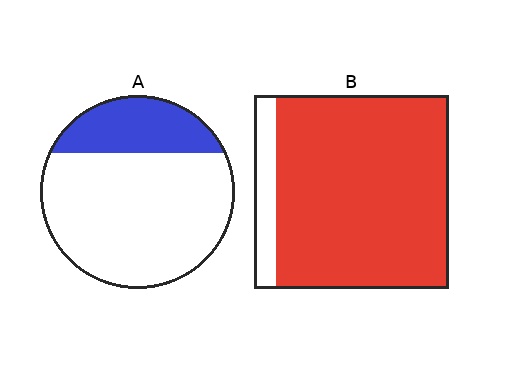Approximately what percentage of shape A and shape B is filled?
A is approximately 25% and B is approximately 90%.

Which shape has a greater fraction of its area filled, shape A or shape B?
Shape B.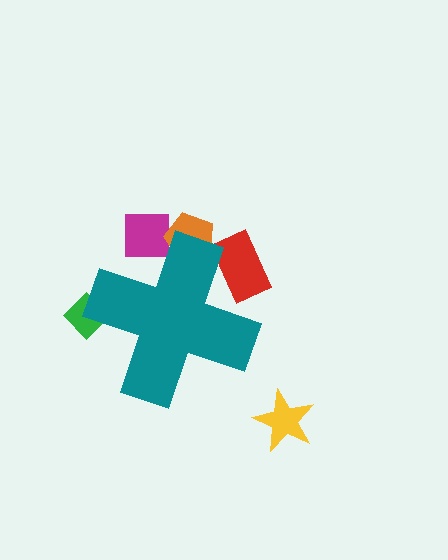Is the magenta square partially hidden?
Yes, the magenta square is partially hidden behind the teal cross.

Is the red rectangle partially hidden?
Yes, the red rectangle is partially hidden behind the teal cross.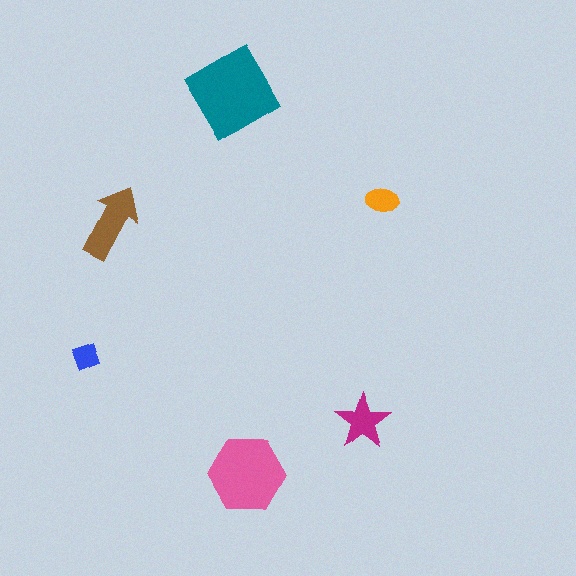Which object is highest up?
The teal diamond is topmost.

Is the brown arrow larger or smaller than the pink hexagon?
Smaller.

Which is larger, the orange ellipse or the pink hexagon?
The pink hexagon.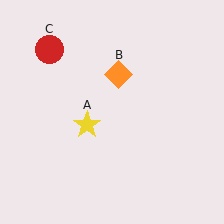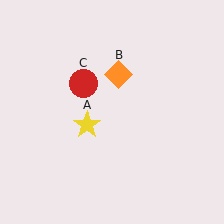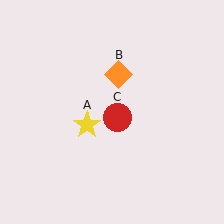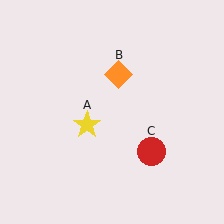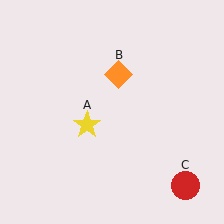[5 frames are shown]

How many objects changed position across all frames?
1 object changed position: red circle (object C).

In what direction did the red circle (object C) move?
The red circle (object C) moved down and to the right.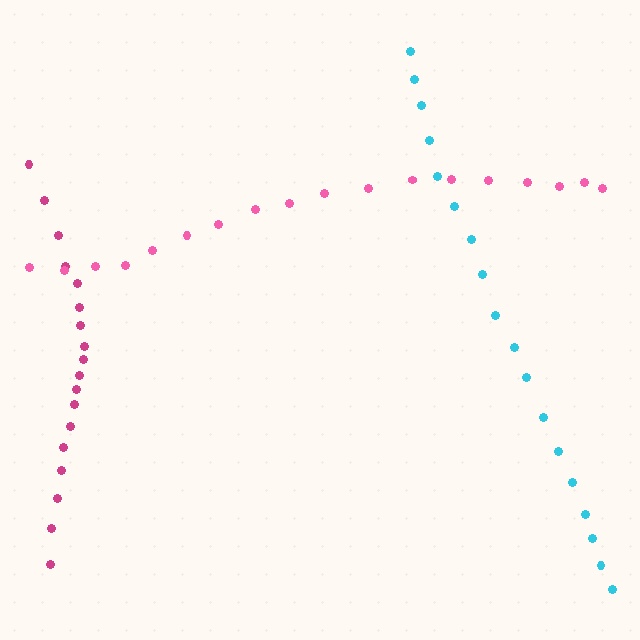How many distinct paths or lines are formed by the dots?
There are 3 distinct paths.